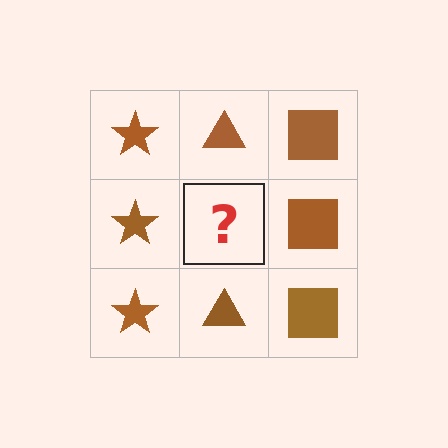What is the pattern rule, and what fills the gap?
The rule is that each column has a consistent shape. The gap should be filled with a brown triangle.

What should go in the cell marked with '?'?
The missing cell should contain a brown triangle.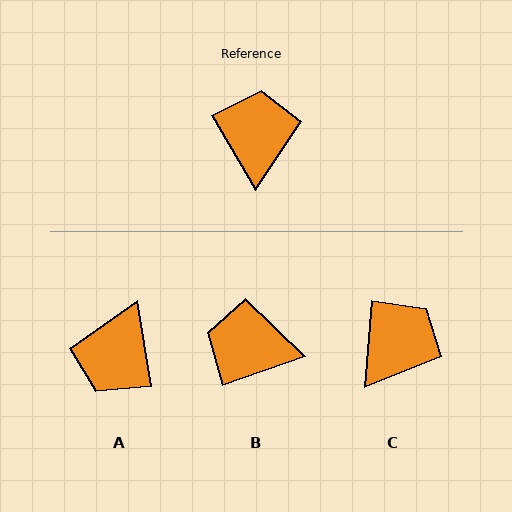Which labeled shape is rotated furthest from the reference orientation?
A, about 159 degrees away.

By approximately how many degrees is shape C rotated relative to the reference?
Approximately 35 degrees clockwise.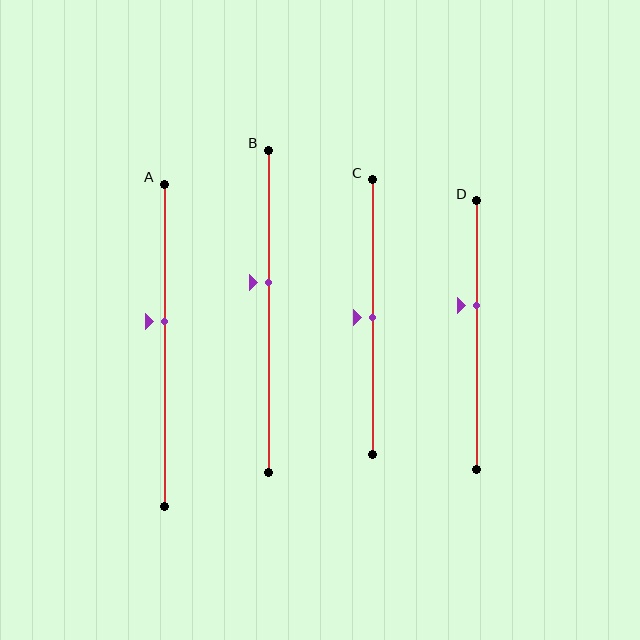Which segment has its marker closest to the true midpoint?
Segment C has its marker closest to the true midpoint.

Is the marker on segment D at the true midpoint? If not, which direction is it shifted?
No, the marker on segment D is shifted upward by about 11% of the segment length.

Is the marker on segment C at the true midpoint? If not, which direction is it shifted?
Yes, the marker on segment C is at the true midpoint.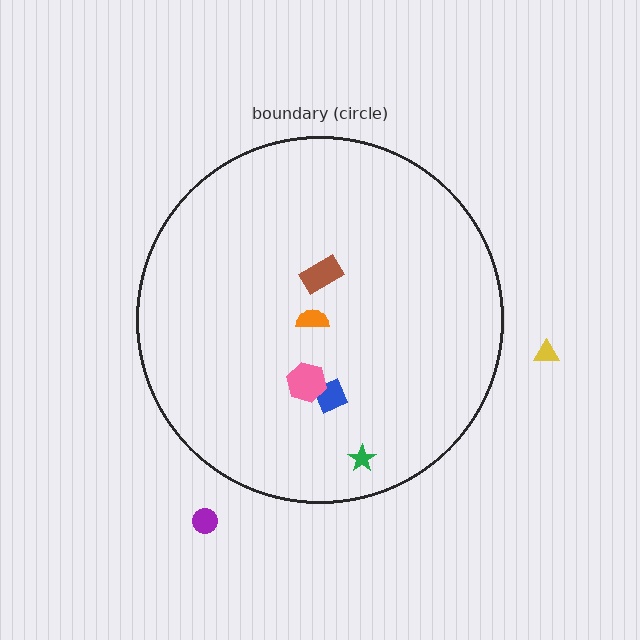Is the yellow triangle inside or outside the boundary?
Outside.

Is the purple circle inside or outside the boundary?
Outside.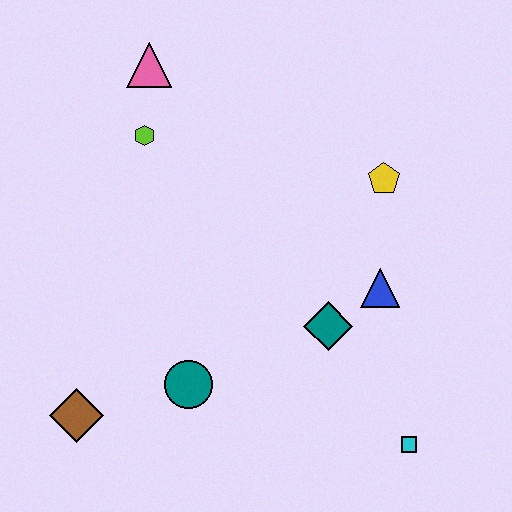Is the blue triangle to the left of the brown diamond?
No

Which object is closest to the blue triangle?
The teal diamond is closest to the blue triangle.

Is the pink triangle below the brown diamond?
No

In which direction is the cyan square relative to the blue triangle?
The cyan square is below the blue triangle.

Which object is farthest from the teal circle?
The pink triangle is farthest from the teal circle.